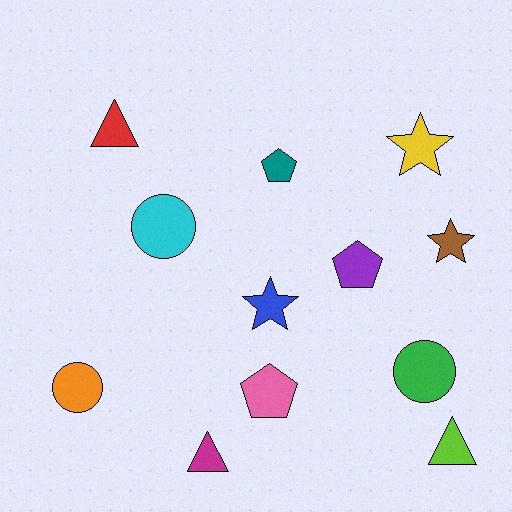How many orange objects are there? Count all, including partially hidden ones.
There is 1 orange object.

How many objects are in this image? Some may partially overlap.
There are 12 objects.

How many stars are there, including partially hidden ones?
There are 3 stars.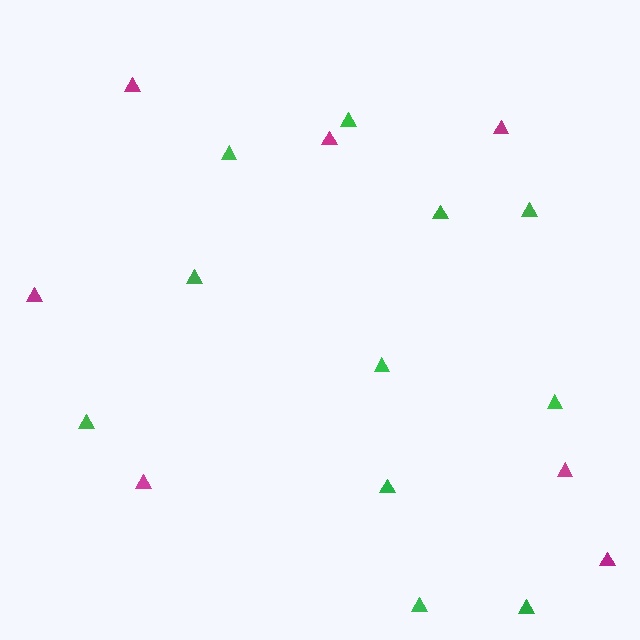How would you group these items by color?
There are 2 groups: one group of magenta triangles (7) and one group of green triangles (11).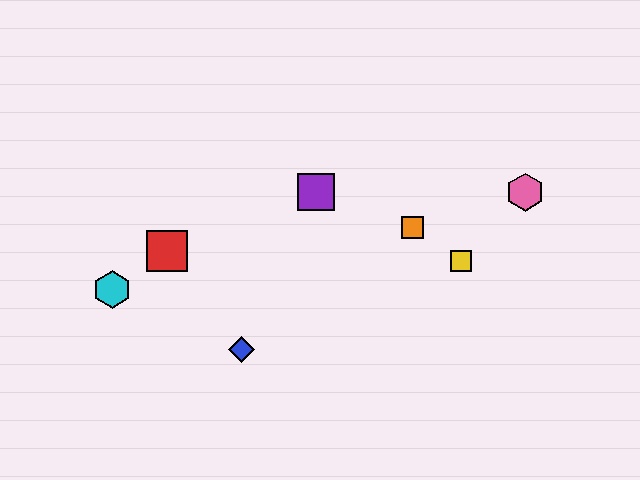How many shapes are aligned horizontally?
3 shapes (the green diamond, the purple square, the pink hexagon) are aligned horizontally.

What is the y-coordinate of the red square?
The red square is at y≈251.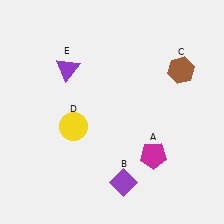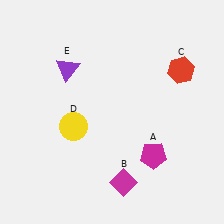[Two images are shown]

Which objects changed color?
B changed from purple to magenta. C changed from brown to red.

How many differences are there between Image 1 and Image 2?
There are 2 differences between the two images.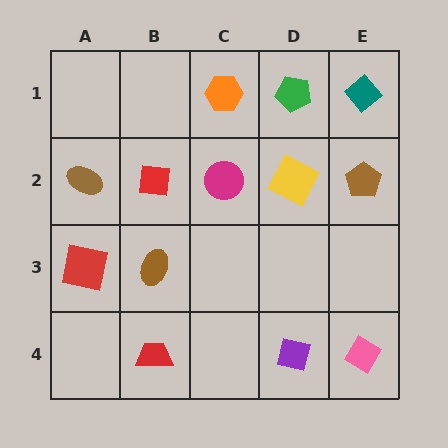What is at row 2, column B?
A red square.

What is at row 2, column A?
A brown ellipse.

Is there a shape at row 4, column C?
No, that cell is empty.